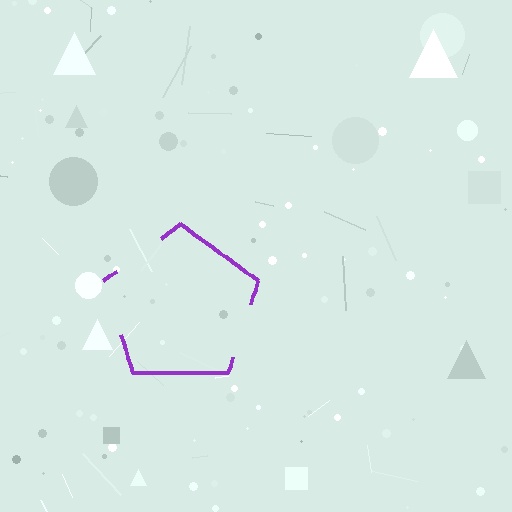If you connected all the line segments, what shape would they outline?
They would outline a pentagon.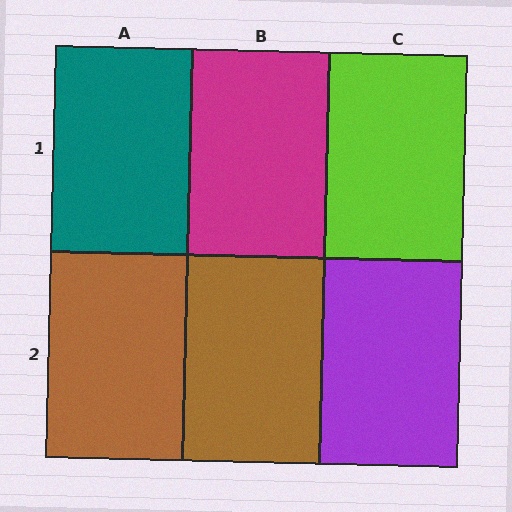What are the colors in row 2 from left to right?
Brown, brown, purple.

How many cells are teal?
1 cell is teal.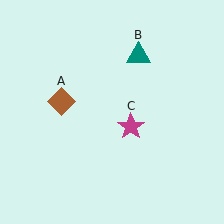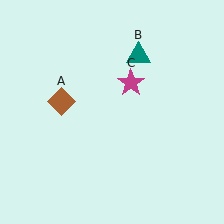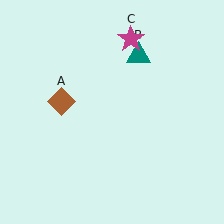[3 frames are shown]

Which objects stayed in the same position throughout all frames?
Brown diamond (object A) and teal triangle (object B) remained stationary.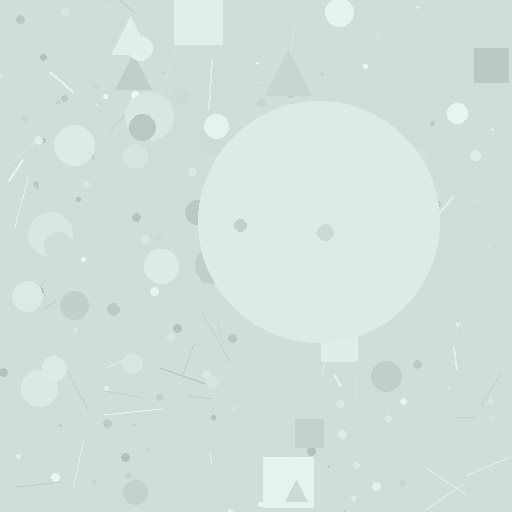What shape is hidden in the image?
A circle is hidden in the image.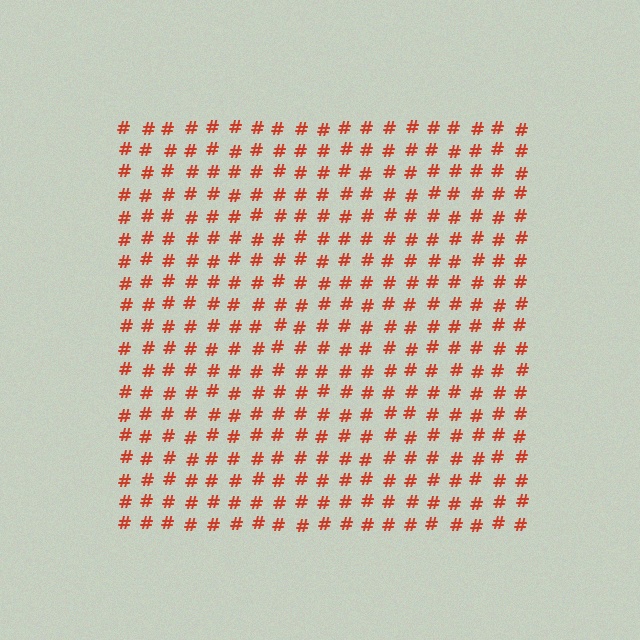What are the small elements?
The small elements are hash symbols.